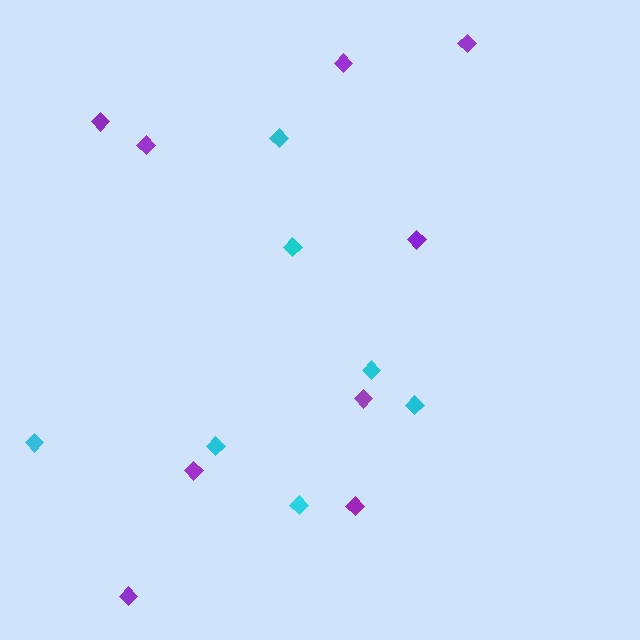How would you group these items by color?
There are 2 groups: one group of cyan diamonds (7) and one group of purple diamonds (9).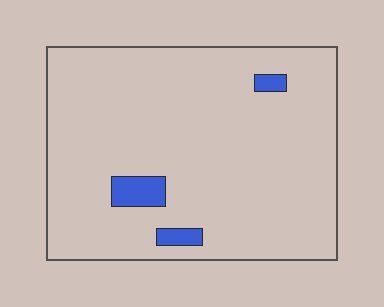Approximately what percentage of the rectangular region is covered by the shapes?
Approximately 5%.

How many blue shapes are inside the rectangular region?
3.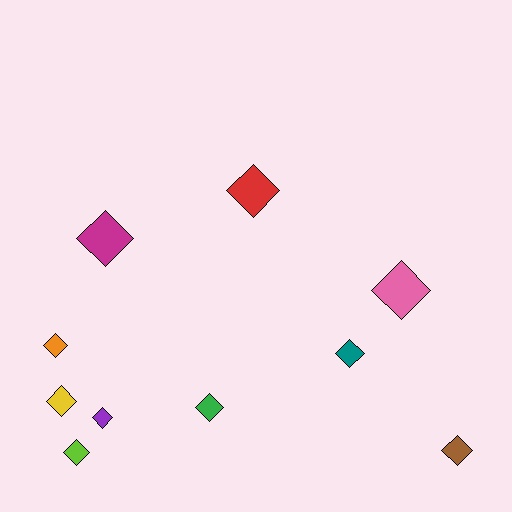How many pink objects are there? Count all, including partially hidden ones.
There is 1 pink object.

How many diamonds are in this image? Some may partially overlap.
There are 10 diamonds.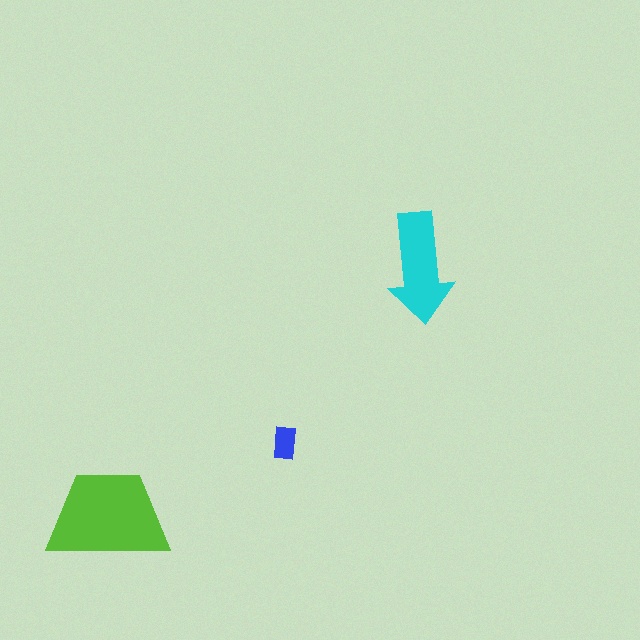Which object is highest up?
The cyan arrow is topmost.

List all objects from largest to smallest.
The lime trapezoid, the cyan arrow, the blue rectangle.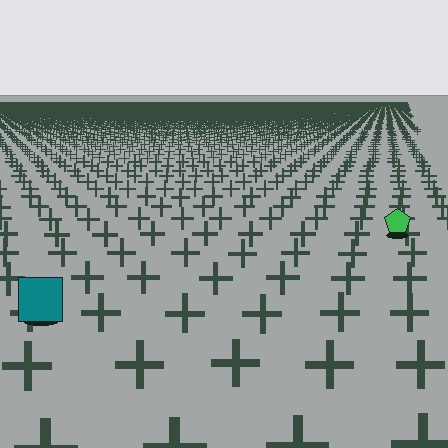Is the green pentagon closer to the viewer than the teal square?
No. The teal square is closer — you can tell from the texture gradient: the ground texture is coarser near it.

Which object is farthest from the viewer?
The green pentagon is farthest from the viewer. It appears smaller and the ground texture around it is denser.